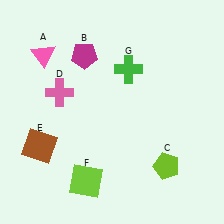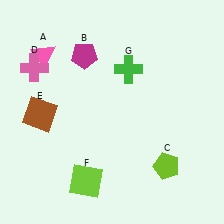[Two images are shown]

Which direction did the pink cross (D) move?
The pink cross (D) moved left.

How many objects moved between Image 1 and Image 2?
2 objects moved between the two images.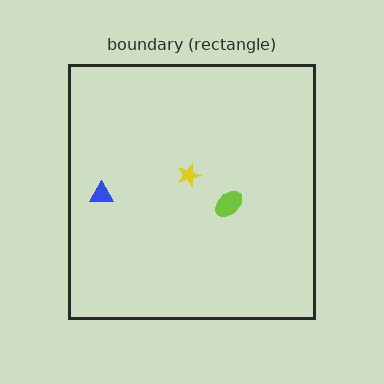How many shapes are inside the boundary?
3 inside, 0 outside.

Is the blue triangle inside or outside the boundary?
Inside.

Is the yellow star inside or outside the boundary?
Inside.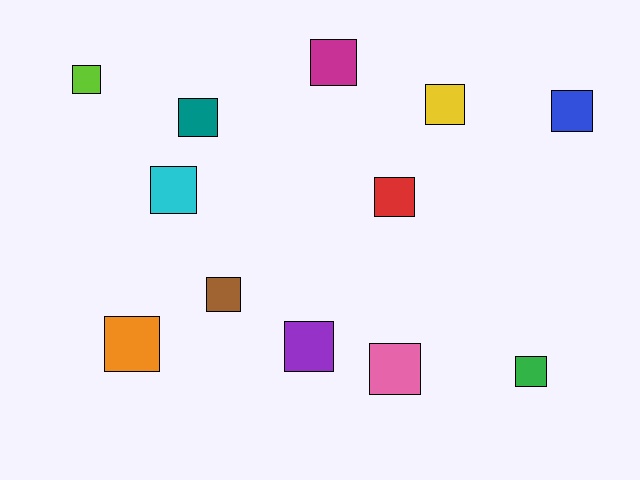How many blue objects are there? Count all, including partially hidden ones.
There is 1 blue object.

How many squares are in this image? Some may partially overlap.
There are 12 squares.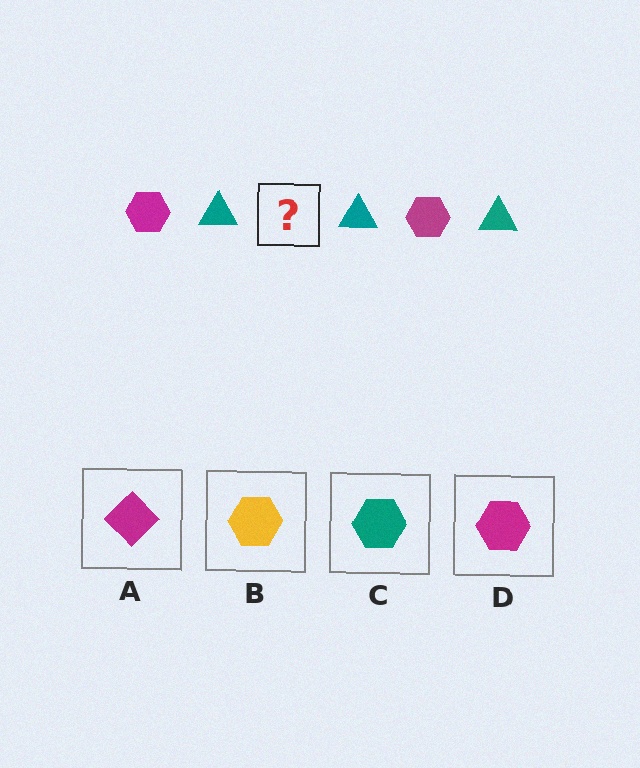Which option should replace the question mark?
Option D.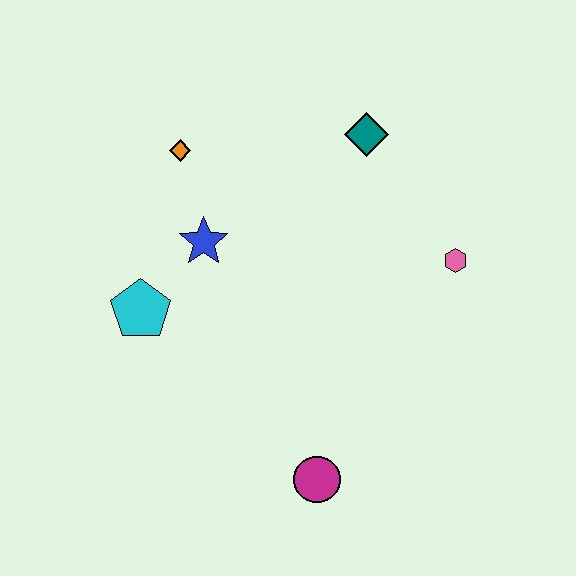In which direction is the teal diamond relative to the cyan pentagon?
The teal diamond is to the right of the cyan pentagon.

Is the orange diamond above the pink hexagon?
Yes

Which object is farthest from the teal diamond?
The magenta circle is farthest from the teal diamond.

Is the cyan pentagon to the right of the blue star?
No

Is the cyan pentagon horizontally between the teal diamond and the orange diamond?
No